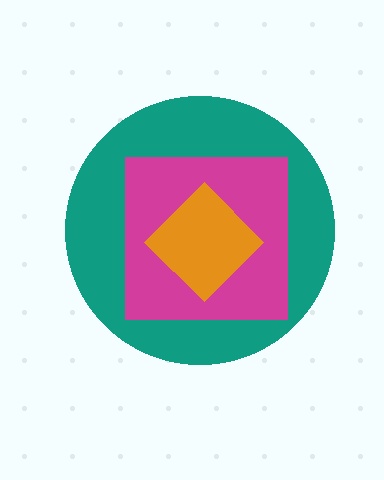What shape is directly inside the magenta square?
The orange diamond.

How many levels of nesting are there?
3.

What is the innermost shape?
The orange diamond.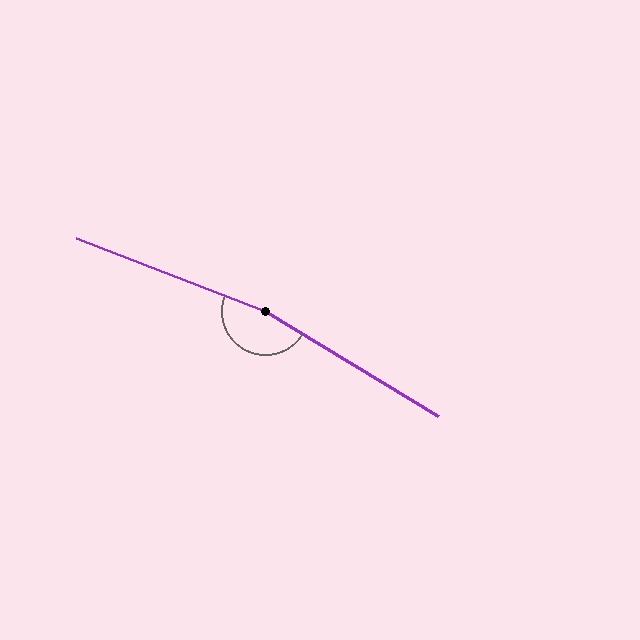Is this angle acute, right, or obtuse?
It is obtuse.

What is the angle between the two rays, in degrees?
Approximately 170 degrees.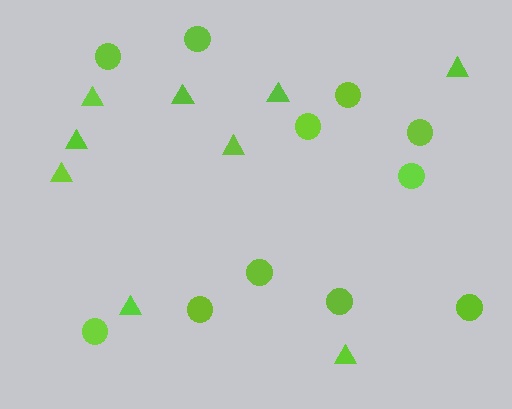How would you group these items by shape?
There are 2 groups: one group of circles (11) and one group of triangles (9).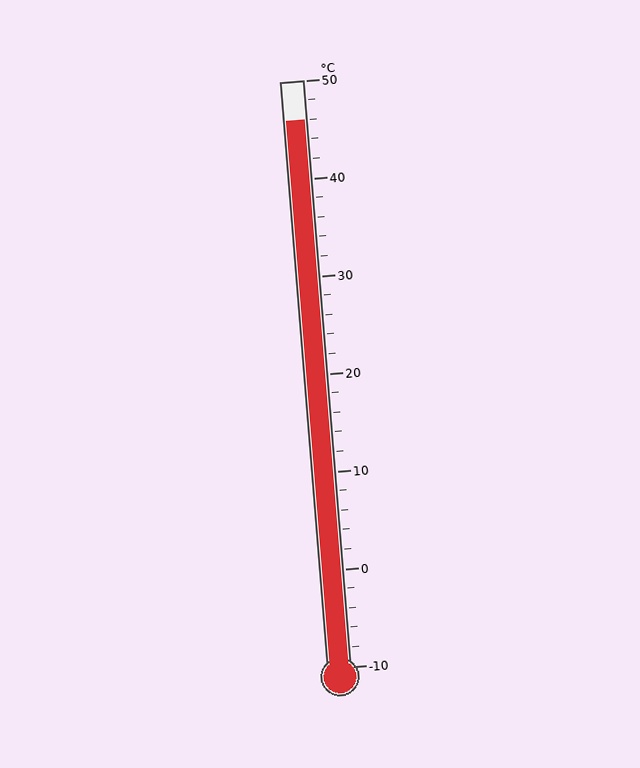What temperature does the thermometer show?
The thermometer shows approximately 46°C.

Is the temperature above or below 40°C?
The temperature is above 40°C.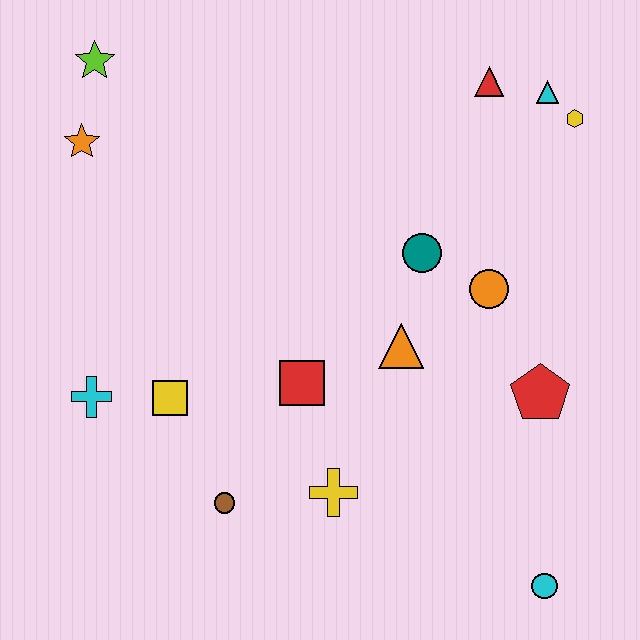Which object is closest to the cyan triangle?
The yellow hexagon is closest to the cyan triangle.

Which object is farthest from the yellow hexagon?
The cyan cross is farthest from the yellow hexagon.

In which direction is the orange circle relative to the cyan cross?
The orange circle is to the right of the cyan cross.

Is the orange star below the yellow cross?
No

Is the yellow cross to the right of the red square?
Yes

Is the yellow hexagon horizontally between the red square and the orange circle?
No